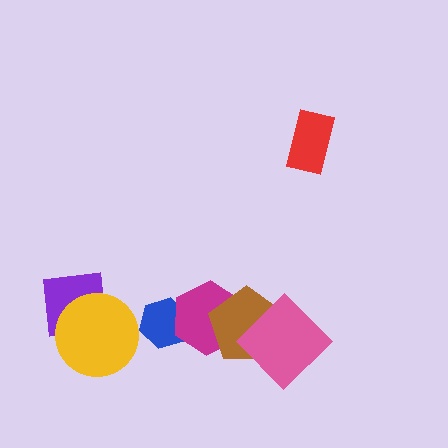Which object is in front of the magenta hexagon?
The brown pentagon is in front of the magenta hexagon.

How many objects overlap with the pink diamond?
1 object overlaps with the pink diamond.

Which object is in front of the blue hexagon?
The magenta hexagon is in front of the blue hexagon.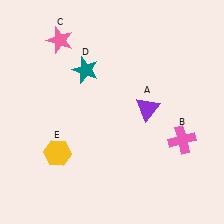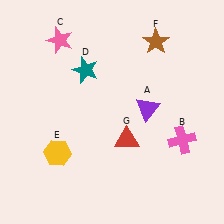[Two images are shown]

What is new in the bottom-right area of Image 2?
A red triangle (G) was added in the bottom-right area of Image 2.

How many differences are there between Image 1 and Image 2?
There are 2 differences between the two images.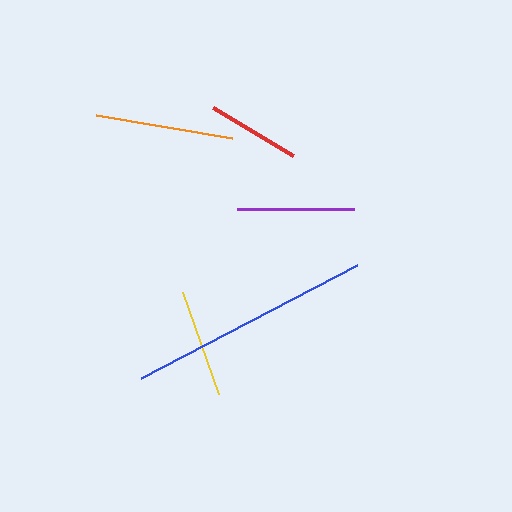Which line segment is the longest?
The blue line is the longest at approximately 244 pixels.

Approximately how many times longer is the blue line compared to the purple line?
The blue line is approximately 2.1 times the length of the purple line.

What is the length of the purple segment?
The purple segment is approximately 118 pixels long.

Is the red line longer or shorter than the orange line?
The orange line is longer than the red line.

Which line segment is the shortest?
The red line is the shortest at approximately 93 pixels.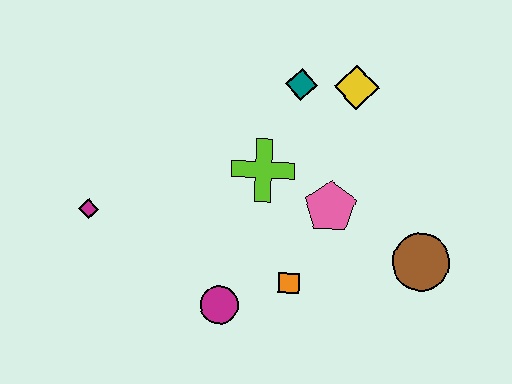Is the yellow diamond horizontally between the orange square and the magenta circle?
No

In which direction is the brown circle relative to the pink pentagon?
The brown circle is to the right of the pink pentagon.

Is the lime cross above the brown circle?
Yes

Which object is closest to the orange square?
The magenta circle is closest to the orange square.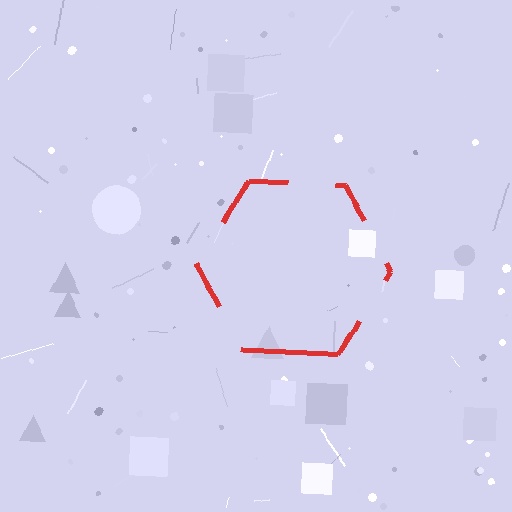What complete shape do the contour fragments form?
The contour fragments form a hexagon.